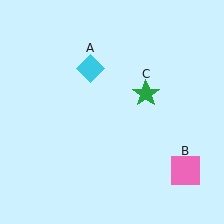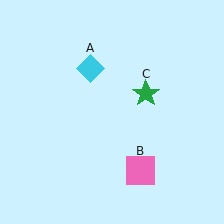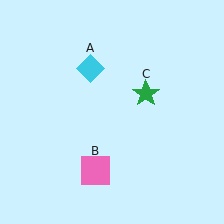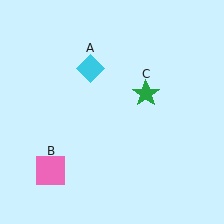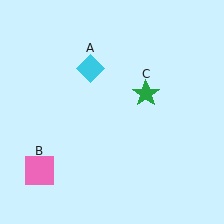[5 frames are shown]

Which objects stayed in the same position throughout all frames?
Cyan diamond (object A) and green star (object C) remained stationary.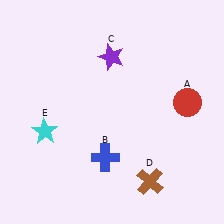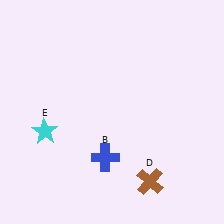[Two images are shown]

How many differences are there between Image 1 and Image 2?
There are 2 differences between the two images.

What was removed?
The purple star (C), the red circle (A) were removed in Image 2.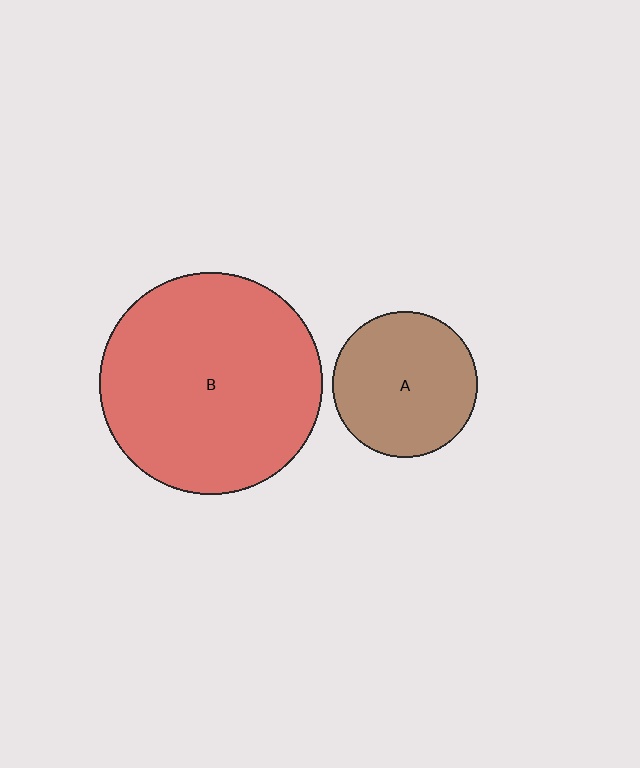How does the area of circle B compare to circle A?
Approximately 2.3 times.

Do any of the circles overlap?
No, none of the circles overlap.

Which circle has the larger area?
Circle B (red).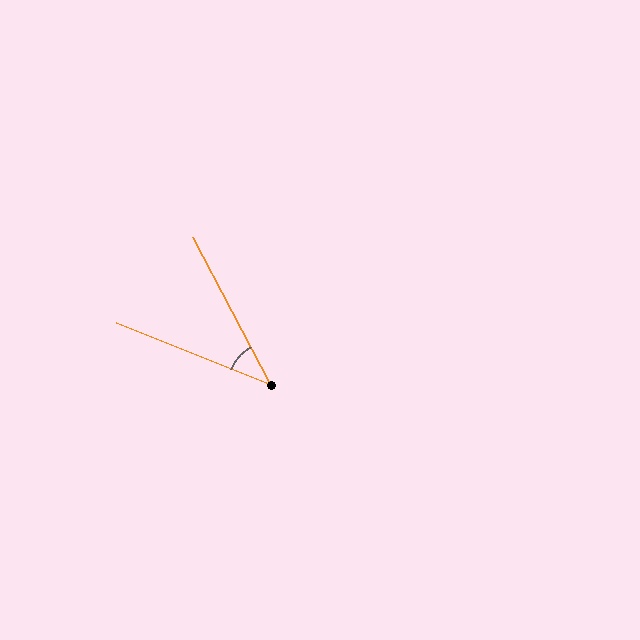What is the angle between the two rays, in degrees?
Approximately 40 degrees.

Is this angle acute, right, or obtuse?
It is acute.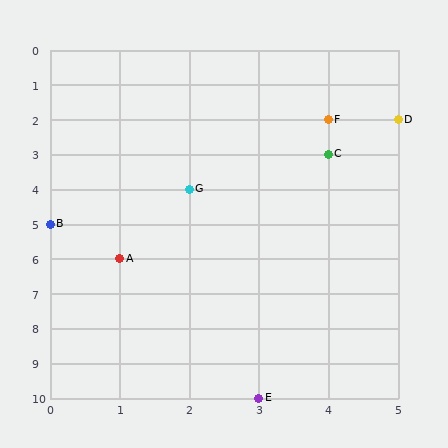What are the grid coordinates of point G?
Point G is at grid coordinates (2, 4).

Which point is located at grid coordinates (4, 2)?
Point F is at (4, 2).